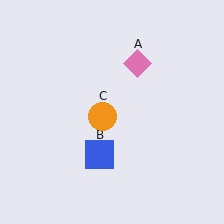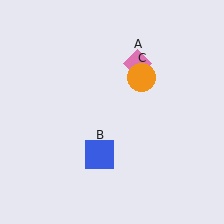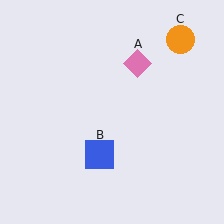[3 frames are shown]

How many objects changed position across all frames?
1 object changed position: orange circle (object C).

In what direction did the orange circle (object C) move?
The orange circle (object C) moved up and to the right.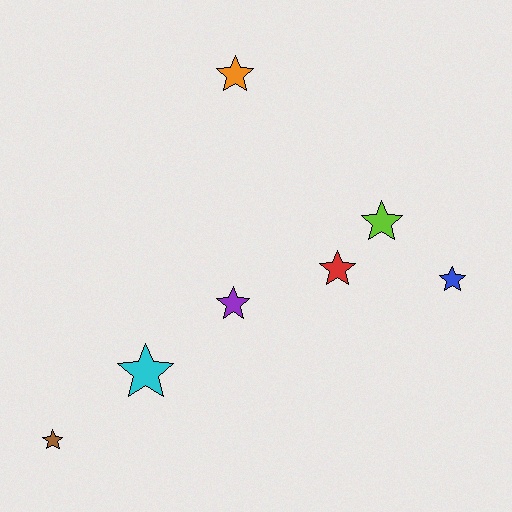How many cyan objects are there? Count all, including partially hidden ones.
There is 1 cyan object.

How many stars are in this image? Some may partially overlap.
There are 7 stars.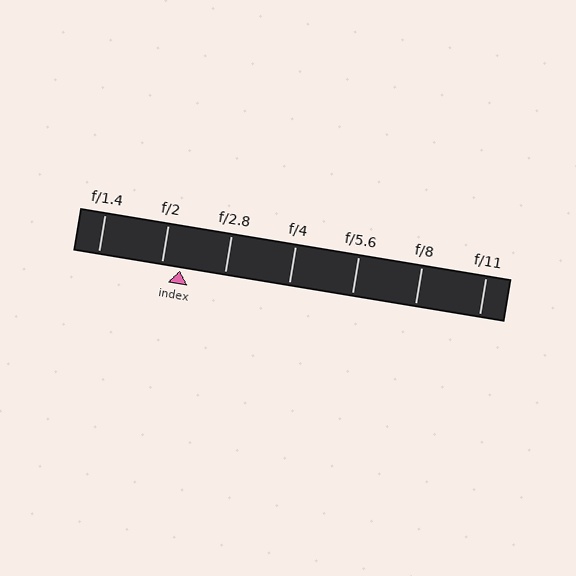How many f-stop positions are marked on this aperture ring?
There are 7 f-stop positions marked.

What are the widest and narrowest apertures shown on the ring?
The widest aperture shown is f/1.4 and the narrowest is f/11.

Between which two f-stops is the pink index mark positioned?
The index mark is between f/2 and f/2.8.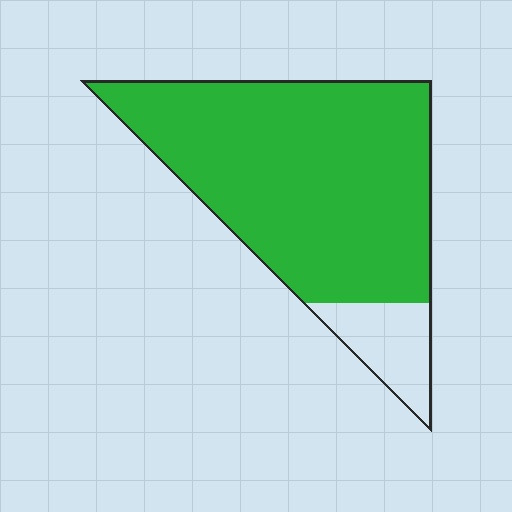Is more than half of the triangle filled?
Yes.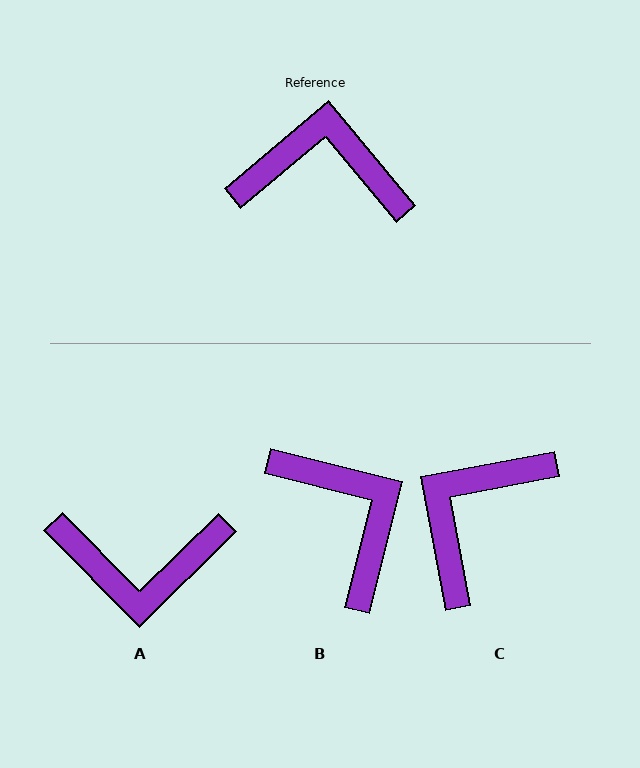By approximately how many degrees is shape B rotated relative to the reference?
Approximately 54 degrees clockwise.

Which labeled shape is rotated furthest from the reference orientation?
A, about 175 degrees away.